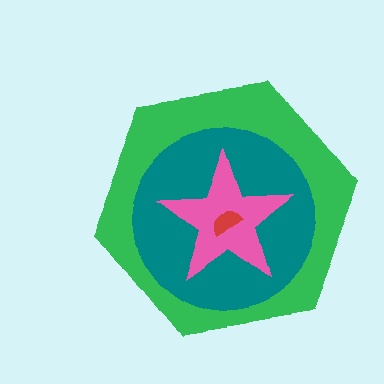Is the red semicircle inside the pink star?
Yes.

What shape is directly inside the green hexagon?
The teal circle.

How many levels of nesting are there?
4.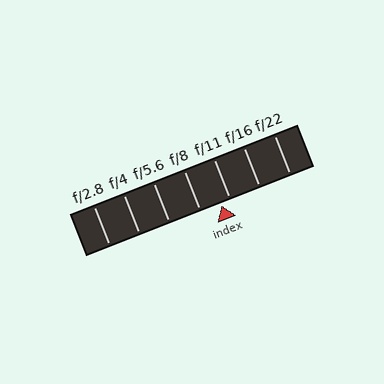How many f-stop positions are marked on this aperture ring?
There are 7 f-stop positions marked.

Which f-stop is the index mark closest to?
The index mark is closest to f/11.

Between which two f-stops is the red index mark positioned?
The index mark is between f/8 and f/11.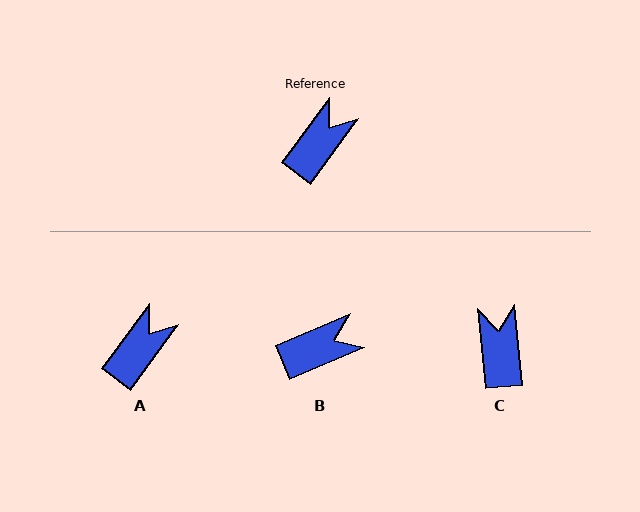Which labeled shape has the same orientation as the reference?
A.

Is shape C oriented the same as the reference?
No, it is off by about 42 degrees.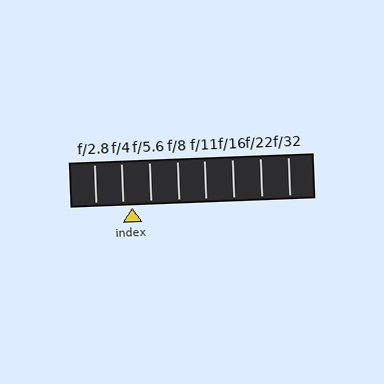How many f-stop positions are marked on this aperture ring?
There are 8 f-stop positions marked.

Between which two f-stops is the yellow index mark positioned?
The index mark is between f/4 and f/5.6.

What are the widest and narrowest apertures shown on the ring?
The widest aperture shown is f/2.8 and the narrowest is f/32.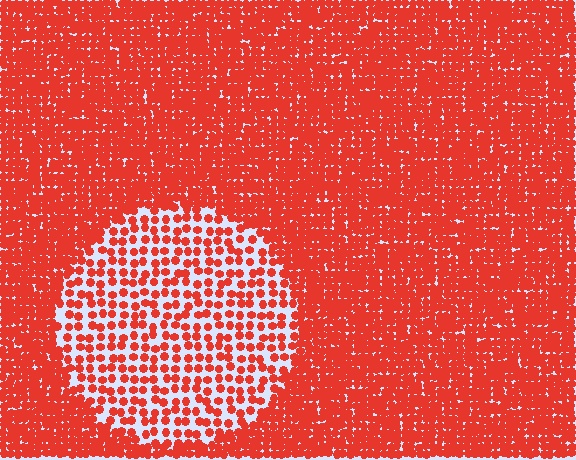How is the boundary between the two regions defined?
The boundary is defined by a change in element density (approximately 2.4x ratio). All elements are the same color, size, and shape.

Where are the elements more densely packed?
The elements are more densely packed outside the circle boundary.